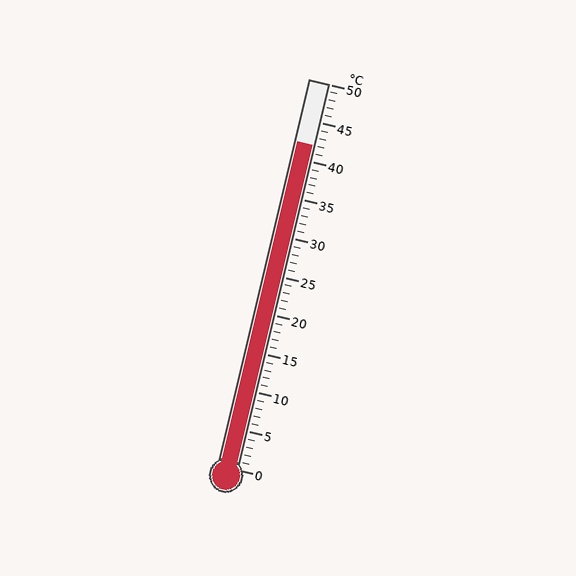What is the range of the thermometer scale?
The thermometer scale ranges from 0°C to 50°C.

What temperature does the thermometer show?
The thermometer shows approximately 42°C.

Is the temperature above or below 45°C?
The temperature is below 45°C.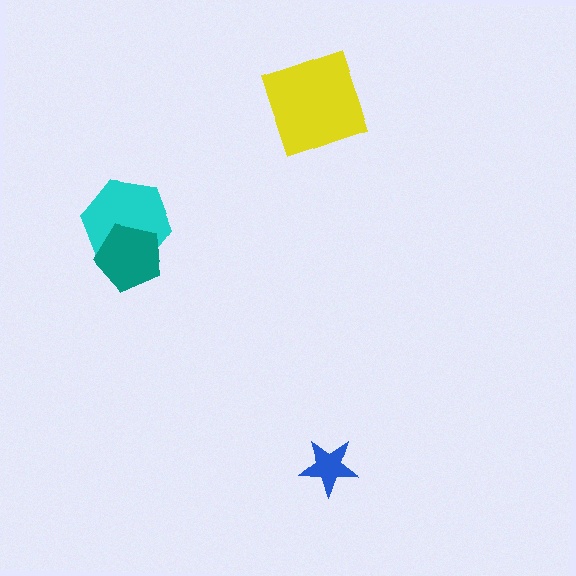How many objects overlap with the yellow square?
0 objects overlap with the yellow square.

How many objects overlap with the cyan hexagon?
1 object overlaps with the cyan hexagon.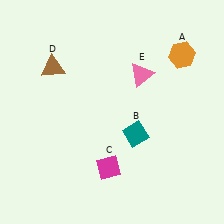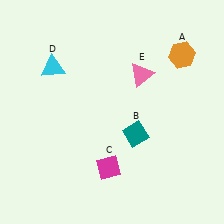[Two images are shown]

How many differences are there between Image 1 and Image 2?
There is 1 difference between the two images.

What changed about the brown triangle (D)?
In Image 1, D is brown. In Image 2, it changed to cyan.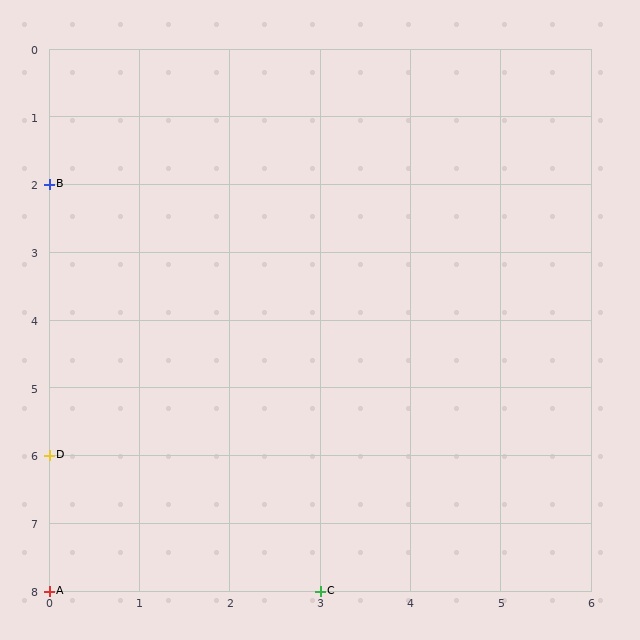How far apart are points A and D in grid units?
Points A and D are 2 rows apart.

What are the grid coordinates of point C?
Point C is at grid coordinates (3, 8).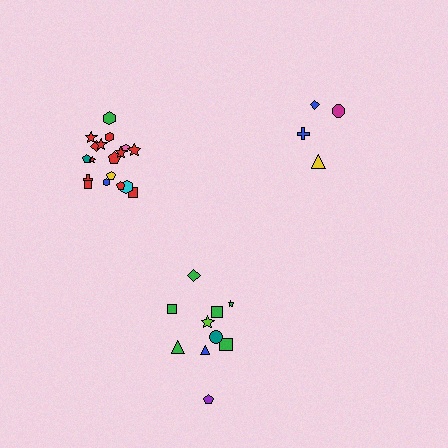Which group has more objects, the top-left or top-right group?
The top-left group.